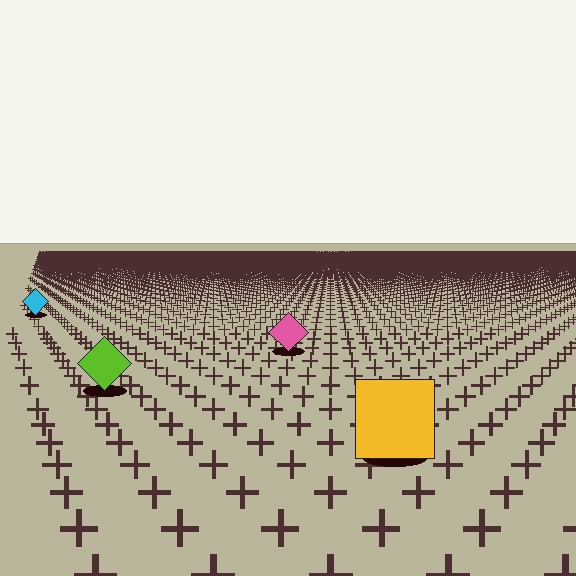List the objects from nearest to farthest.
From nearest to farthest: the yellow square, the lime diamond, the pink diamond, the cyan diamond.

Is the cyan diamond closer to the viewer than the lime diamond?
No. The lime diamond is closer — you can tell from the texture gradient: the ground texture is coarser near it.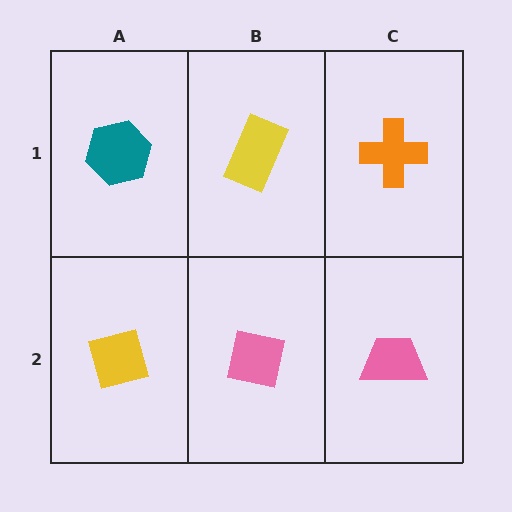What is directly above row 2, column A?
A teal hexagon.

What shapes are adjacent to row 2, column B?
A yellow rectangle (row 1, column B), a yellow square (row 2, column A), a pink trapezoid (row 2, column C).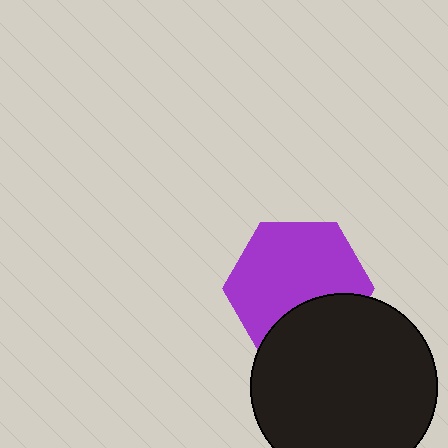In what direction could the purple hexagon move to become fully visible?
The purple hexagon could move up. That would shift it out from behind the black circle entirely.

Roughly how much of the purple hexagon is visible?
Most of it is visible (roughly 70%).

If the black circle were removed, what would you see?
You would see the complete purple hexagon.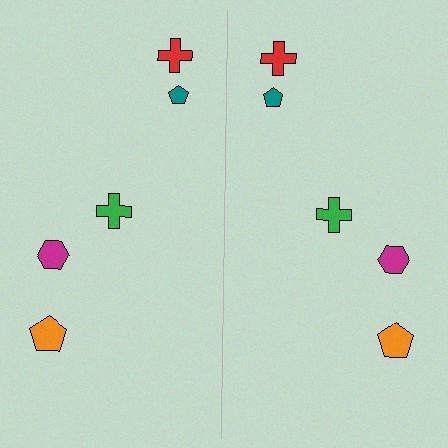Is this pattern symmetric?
Yes, this pattern has bilateral (reflection) symmetry.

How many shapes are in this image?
There are 10 shapes in this image.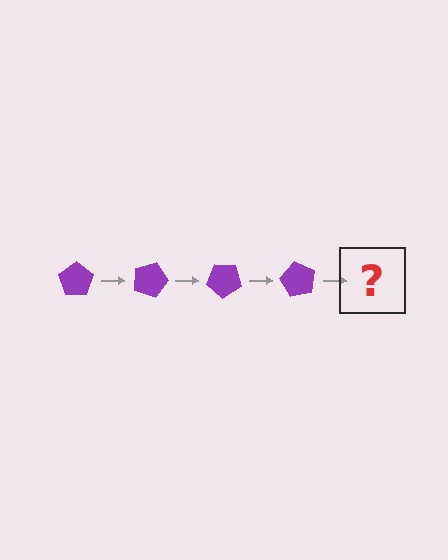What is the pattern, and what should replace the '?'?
The pattern is that the pentagon rotates 20 degrees each step. The '?' should be a purple pentagon rotated 80 degrees.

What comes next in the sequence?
The next element should be a purple pentagon rotated 80 degrees.